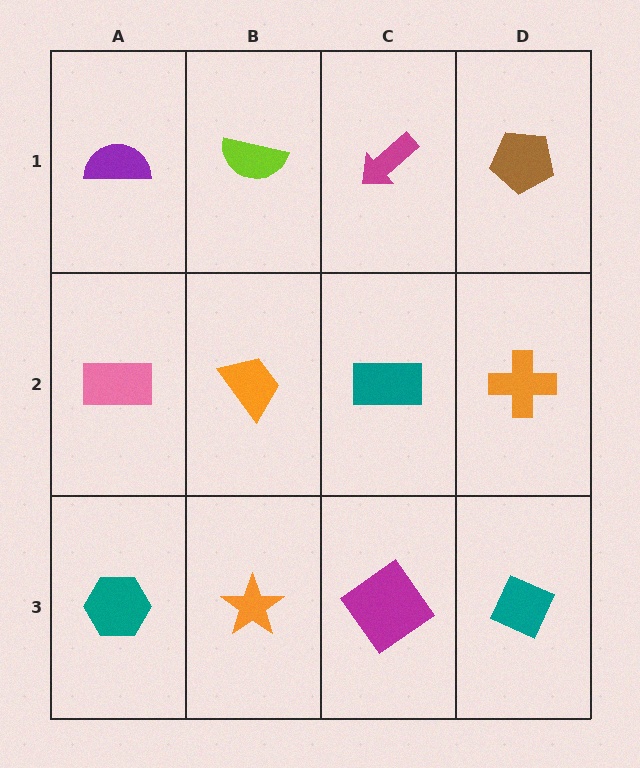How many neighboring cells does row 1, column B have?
3.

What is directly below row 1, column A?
A pink rectangle.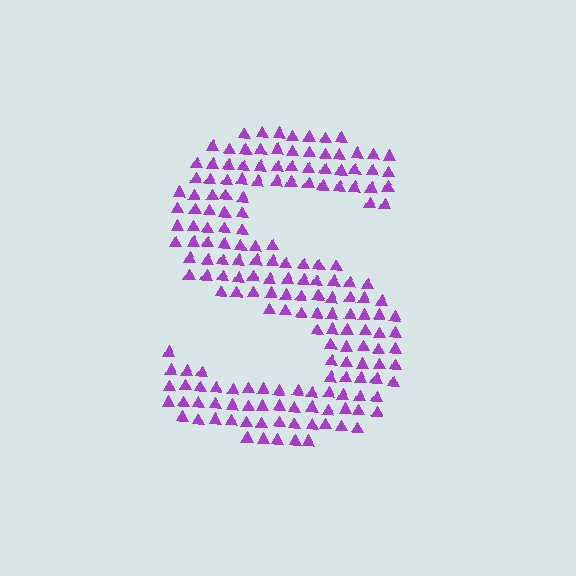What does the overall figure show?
The overall figure shows the letter S.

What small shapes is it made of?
It is made of small triangles.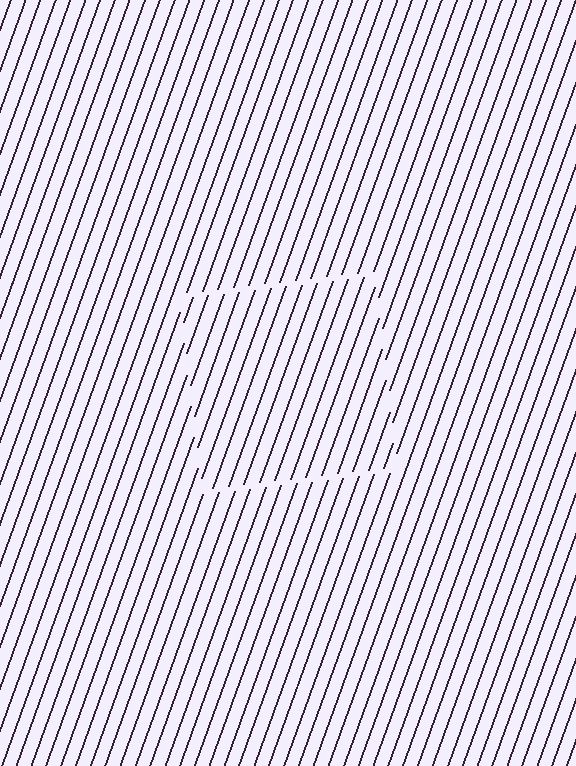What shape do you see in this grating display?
An illusory square. The interior of the shape contains the same grating, shifted by half a period — the contour is defined by the phase discontinuity where line-ends from the inner and outer gratings abut.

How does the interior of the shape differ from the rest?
The interior of the shape contains the same grating, shifted by half a period — the contour is defined by the phase discontinuity where line-ends from the inner and outer gratings abut.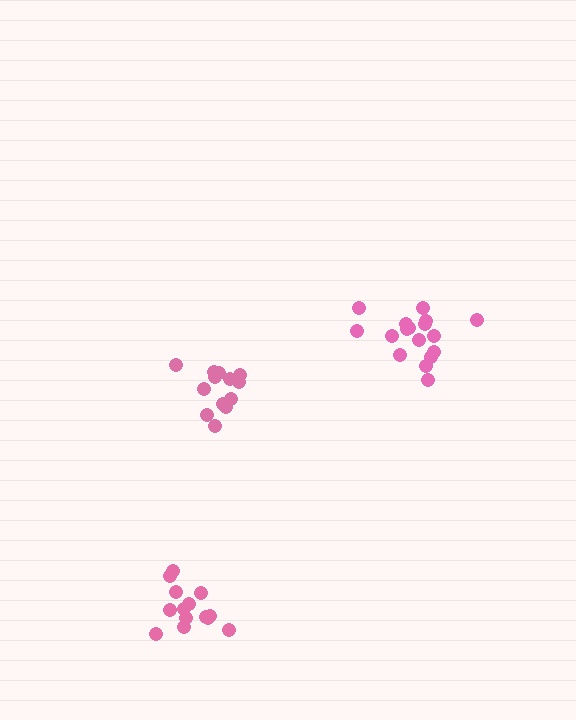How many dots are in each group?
Group 1: 14 dots, Group 2: 13 dots, Group 3: 17 dots (44 total).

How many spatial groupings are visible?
There are 3 spatial groupings.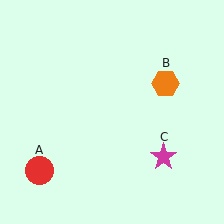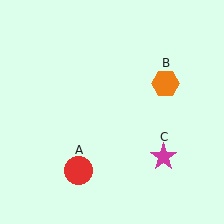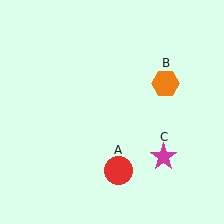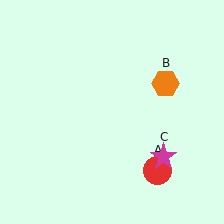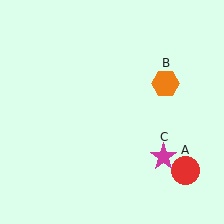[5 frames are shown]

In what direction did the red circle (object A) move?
The red circle (object A) moved right.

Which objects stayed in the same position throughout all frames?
Orange hexagon (object B) and magenta star (object C) remained stationary.